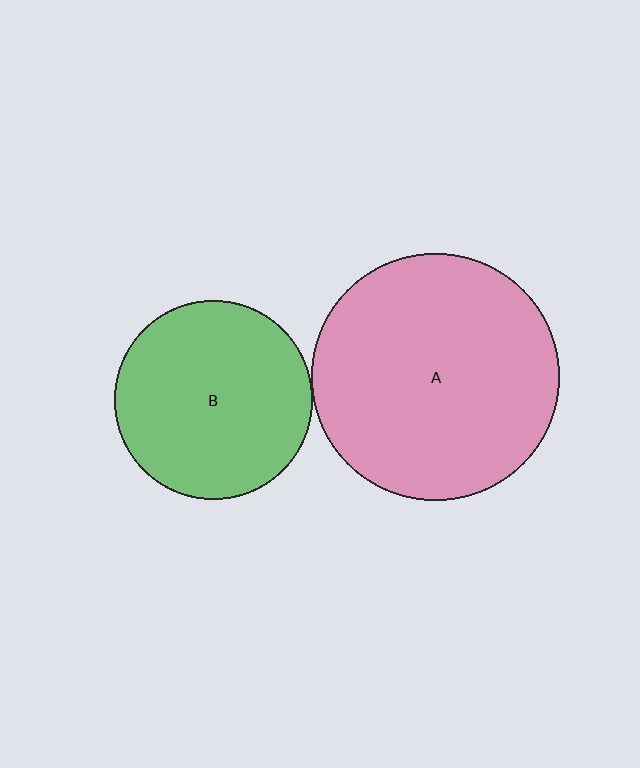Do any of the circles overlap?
No, none of the circles overlap.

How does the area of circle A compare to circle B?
Approximately 1.6 times.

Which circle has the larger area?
Circle A (pink).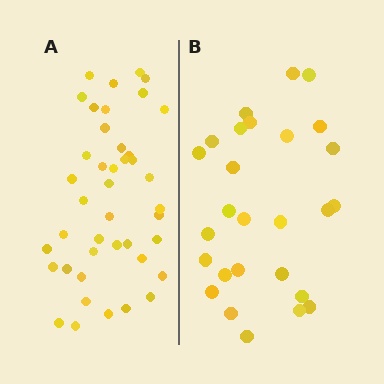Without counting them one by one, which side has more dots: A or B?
Region A (the left region) has more dots.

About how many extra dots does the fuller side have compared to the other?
Region A has approximately 15 more dots than region B.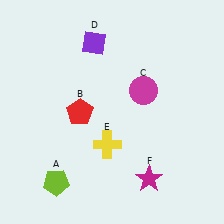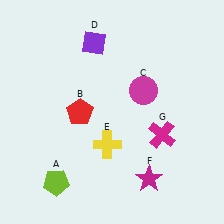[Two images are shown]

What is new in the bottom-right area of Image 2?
A magenta cross (G) was added in the bottom-right area of Image 2.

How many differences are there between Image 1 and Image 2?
There is 1 difference between the two images.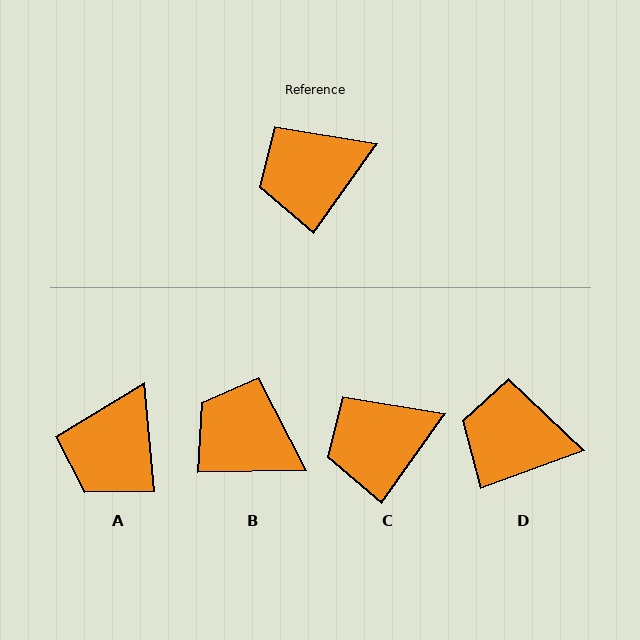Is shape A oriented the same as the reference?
No, it is off by about 41 degrees.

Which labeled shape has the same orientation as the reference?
C.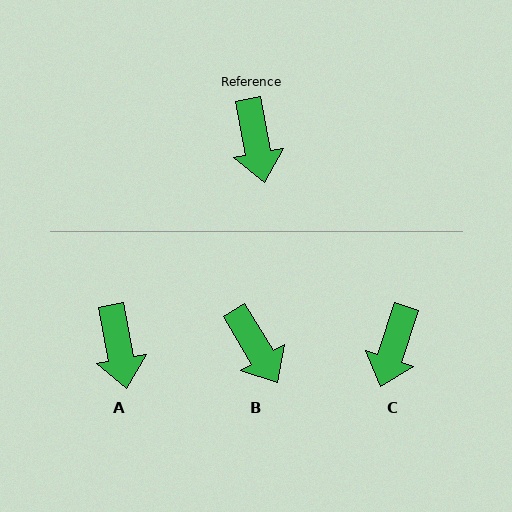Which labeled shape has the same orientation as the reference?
A.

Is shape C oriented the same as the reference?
No, it is off by about 29 degrees.